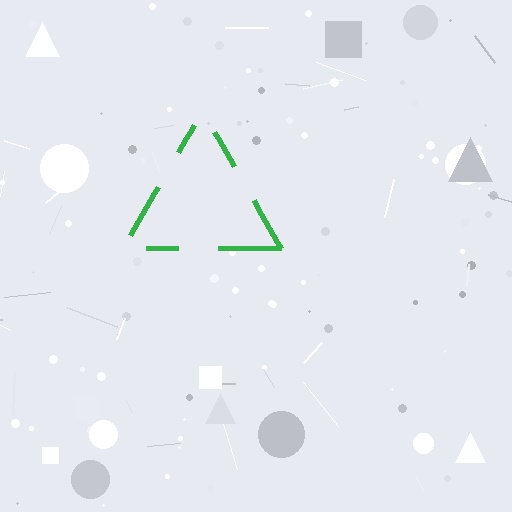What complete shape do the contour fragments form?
The contour fragments form a triangle.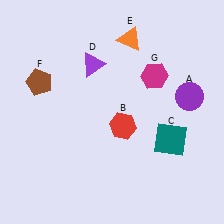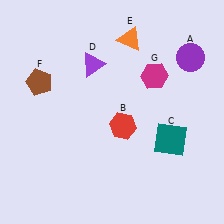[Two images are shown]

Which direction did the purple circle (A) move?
The purple circle (A) moved up.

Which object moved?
The purple circle (A) moved up.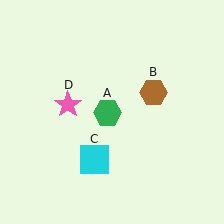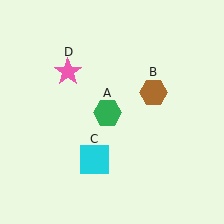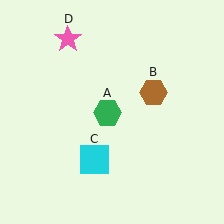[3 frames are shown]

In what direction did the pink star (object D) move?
The pink star (object D) moved up.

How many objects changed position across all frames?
1 object changed position: pink star (object D).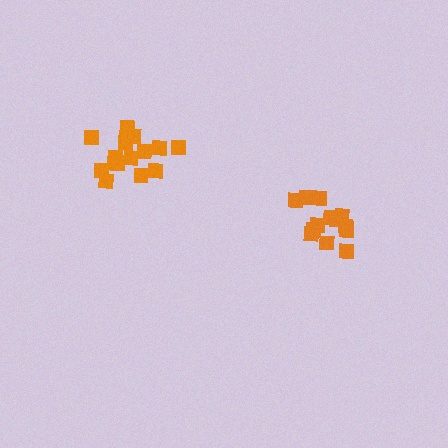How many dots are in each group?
Group 1: 14 dots, Group 2: 15 dots (29 total).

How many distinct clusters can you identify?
There are 2 distinct clusters.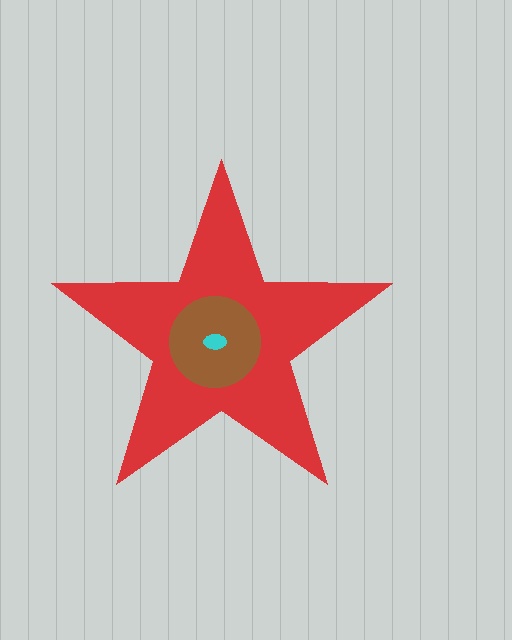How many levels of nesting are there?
3.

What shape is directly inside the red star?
The brown circle.